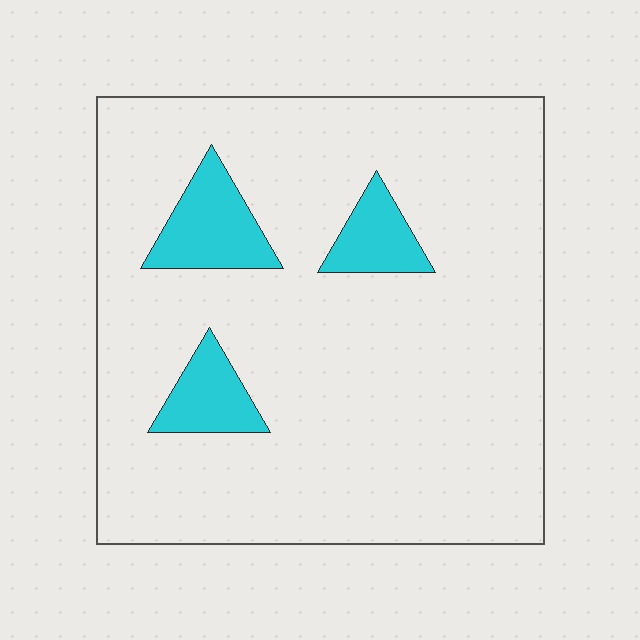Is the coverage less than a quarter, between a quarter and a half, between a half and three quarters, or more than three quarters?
Less than a quarter.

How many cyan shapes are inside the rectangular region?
3.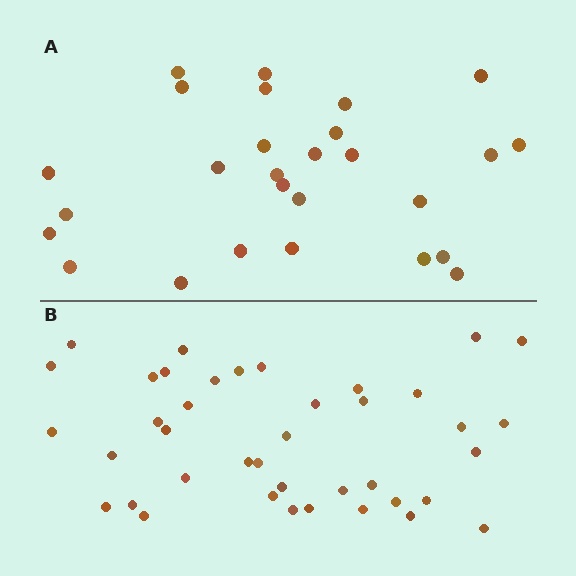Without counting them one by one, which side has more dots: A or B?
Region B (the bottom region) has more dots.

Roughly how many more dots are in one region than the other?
Region B has approximately 15 more dots than region A.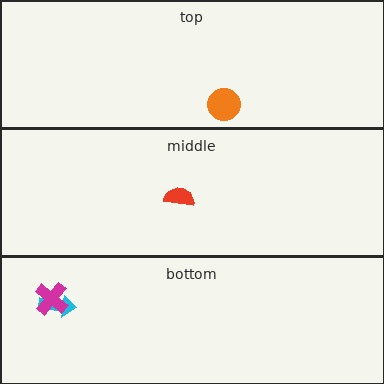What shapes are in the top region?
The orange circle.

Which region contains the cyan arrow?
The bottom region.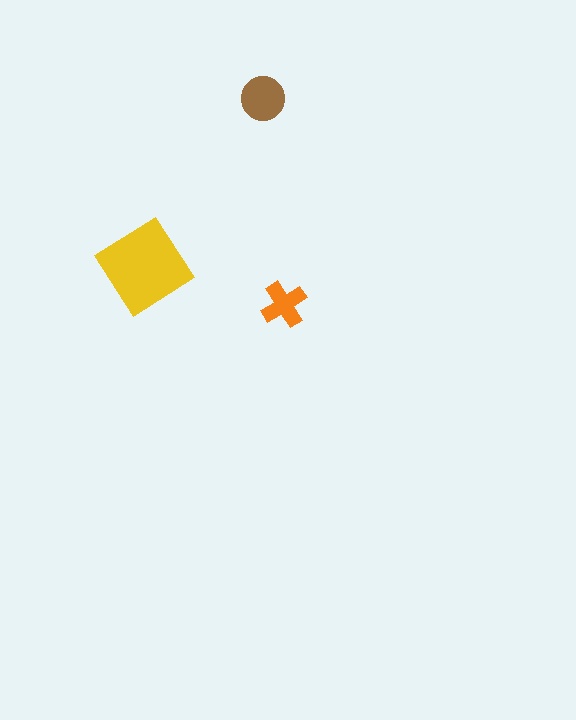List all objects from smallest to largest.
The orange cross, the brown circle, the yellow diamond.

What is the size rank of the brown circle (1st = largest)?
2nd.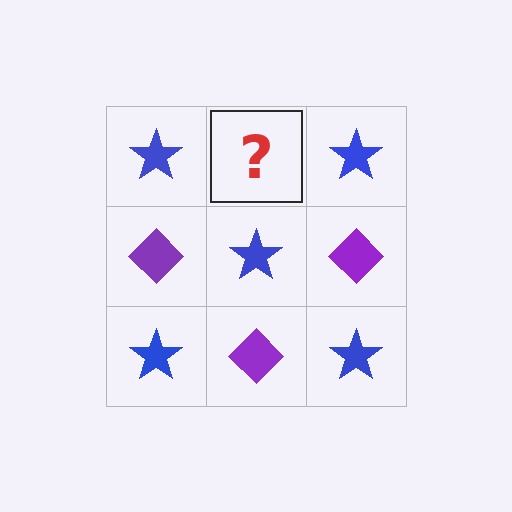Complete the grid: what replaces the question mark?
The question mark should be replaced with a purple diamond.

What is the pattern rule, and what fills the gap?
The rule is that it alternates blue star and purple diamond in a checkerboard pattern. The gap should be filled with a purple diamond.